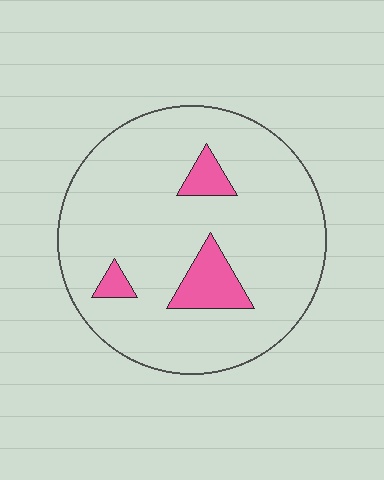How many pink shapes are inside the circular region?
3.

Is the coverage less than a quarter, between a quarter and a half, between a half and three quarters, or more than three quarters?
Less than a quarter.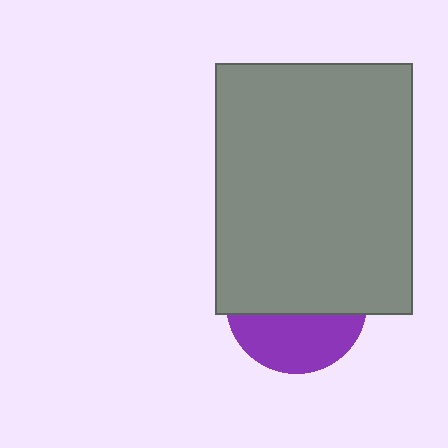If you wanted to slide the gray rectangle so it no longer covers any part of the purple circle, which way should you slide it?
Slide it up — that is the most direct way to separate the two shapes.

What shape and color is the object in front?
The object in front is a gray rectangle.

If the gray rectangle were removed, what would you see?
You would see the complete purple circle.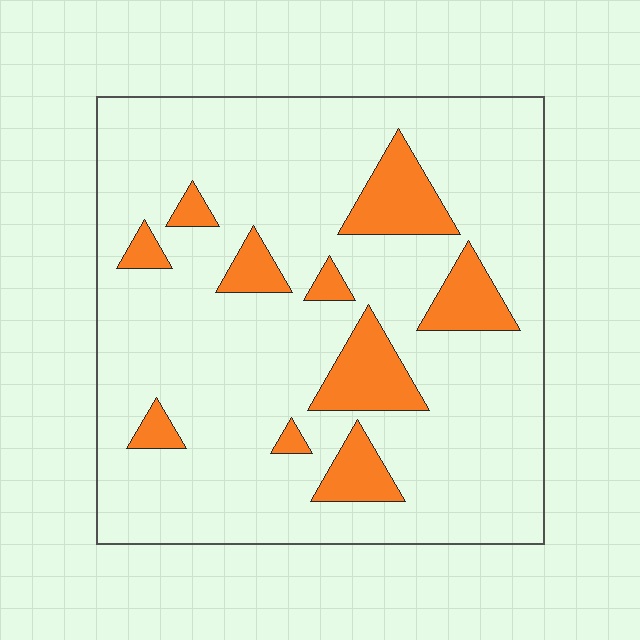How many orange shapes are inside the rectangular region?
10.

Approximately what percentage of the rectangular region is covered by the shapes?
Approximately 15%.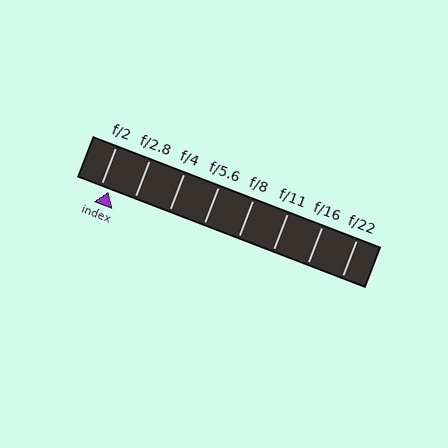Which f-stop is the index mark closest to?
The index mark is closest to f/2.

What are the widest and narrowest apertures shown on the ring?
The widest aperture shown is f/2 and the narrowest is f/22.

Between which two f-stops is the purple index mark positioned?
The index mark is between f/2 and f/2.8.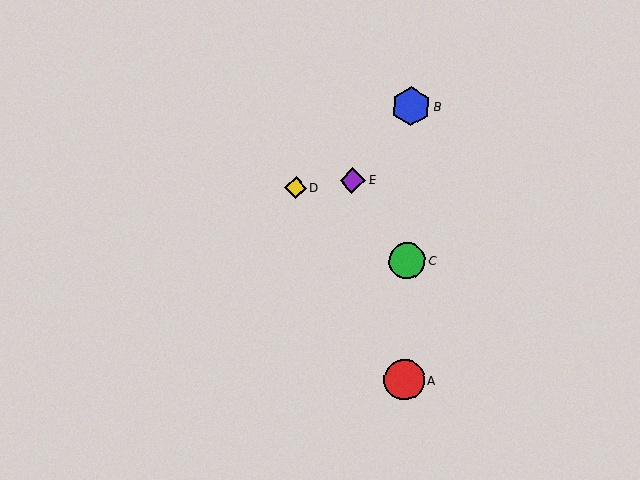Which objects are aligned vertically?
Objects A, B, C are aligned vertically.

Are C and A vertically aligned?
Yes, both are at x≈407.